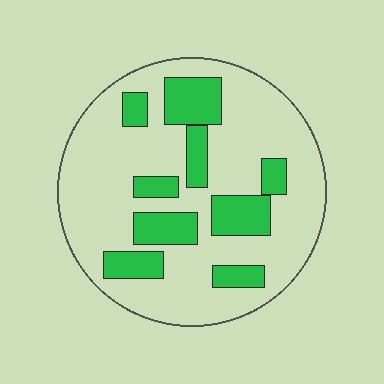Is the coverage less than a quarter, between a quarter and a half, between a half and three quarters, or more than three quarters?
Between a quarter and a half.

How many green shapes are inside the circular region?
9.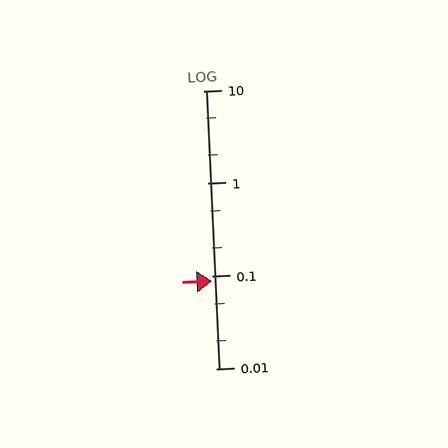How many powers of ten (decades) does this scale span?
The scale spans 3 decades, from 0.01 to 10.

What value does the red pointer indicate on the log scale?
The pointer indicates approximately 0.087.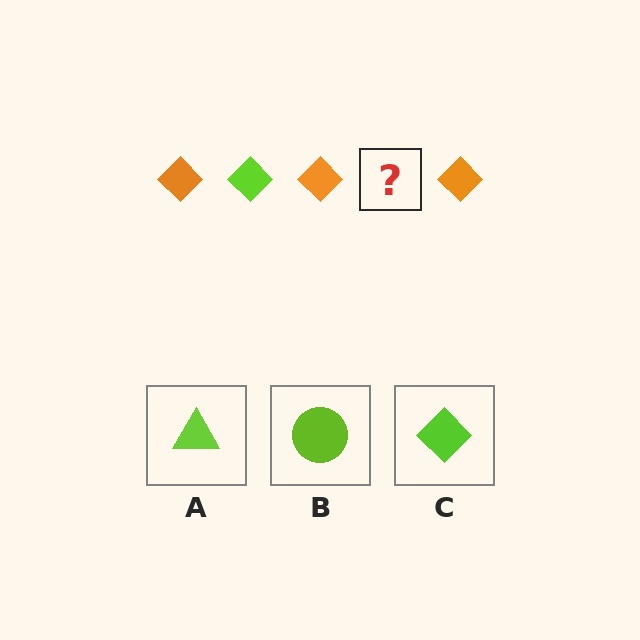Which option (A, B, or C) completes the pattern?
C.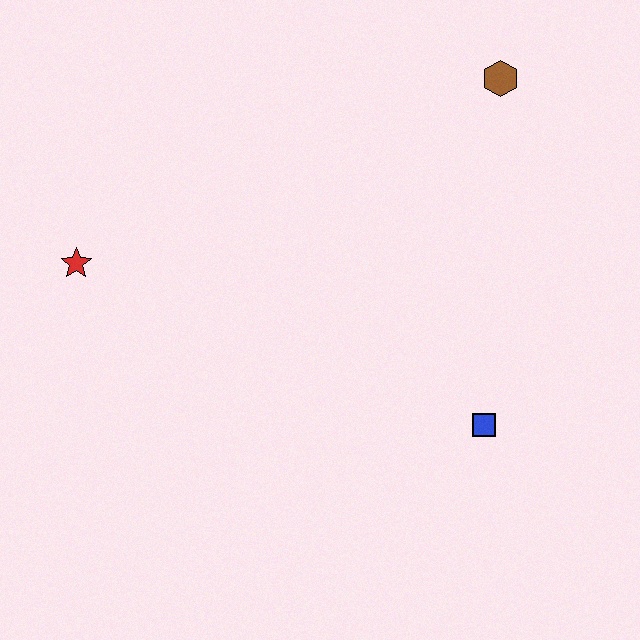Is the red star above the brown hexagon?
No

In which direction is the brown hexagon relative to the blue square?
The brown hexagon is above the blue square.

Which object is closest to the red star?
The blue square is closest to the red star.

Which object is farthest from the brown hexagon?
The red star is farthest from the brown hexagon.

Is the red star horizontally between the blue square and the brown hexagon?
No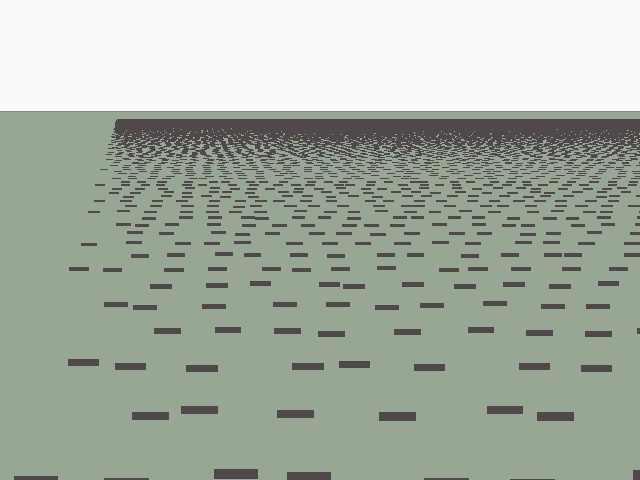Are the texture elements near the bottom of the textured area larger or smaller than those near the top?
Larger. Near the bottom, elements are closer to the viewer and appear at a bigger on-screen size.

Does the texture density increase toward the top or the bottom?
Density increases toward the top.